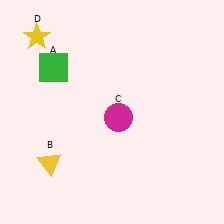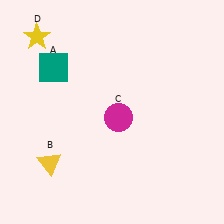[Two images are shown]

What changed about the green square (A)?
In Image 1, A is green. In Image 2, it changed to teal.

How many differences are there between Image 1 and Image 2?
There is 1 difference between the two images.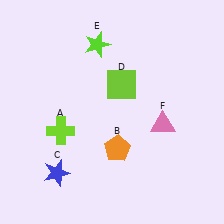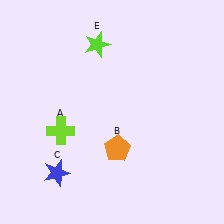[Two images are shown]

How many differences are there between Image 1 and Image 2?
There are 2 differences between the two images.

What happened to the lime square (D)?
The lime square (D) was removed in Image 2. It was in the top-right area of Image 1.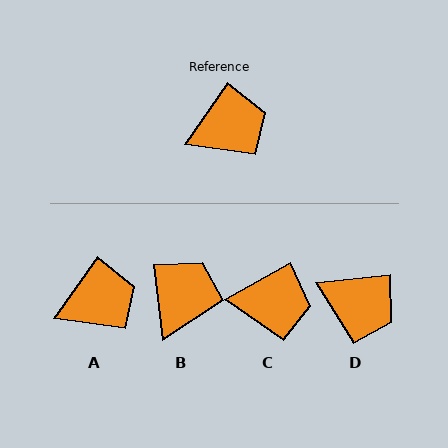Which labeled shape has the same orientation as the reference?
A.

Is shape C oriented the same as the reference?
No, it is off by about 26 degrees.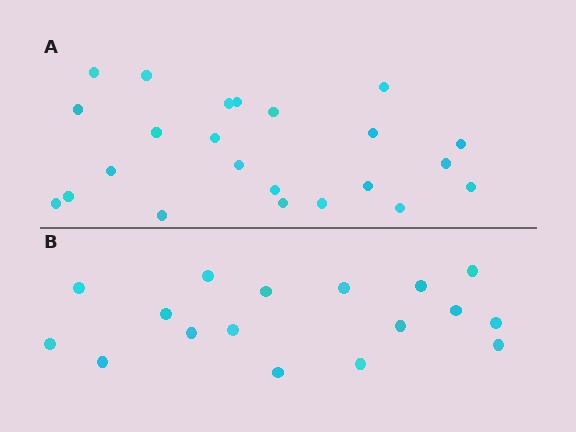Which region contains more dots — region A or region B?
Region A (the top region) has more dots.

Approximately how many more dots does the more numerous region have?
Region A has about 6 more dots than region B.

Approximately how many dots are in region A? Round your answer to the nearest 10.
About 20 dots. (The exact count is 23, which rounds to 20.)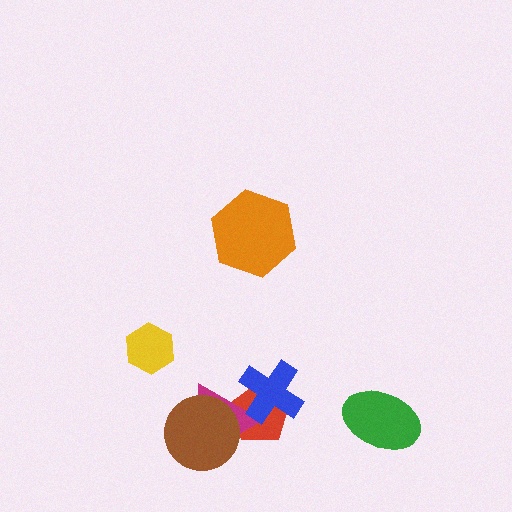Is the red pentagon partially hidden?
Yes, it is partially covered by another shape.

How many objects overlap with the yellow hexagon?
0 objects overlap with the yellow hexagon.